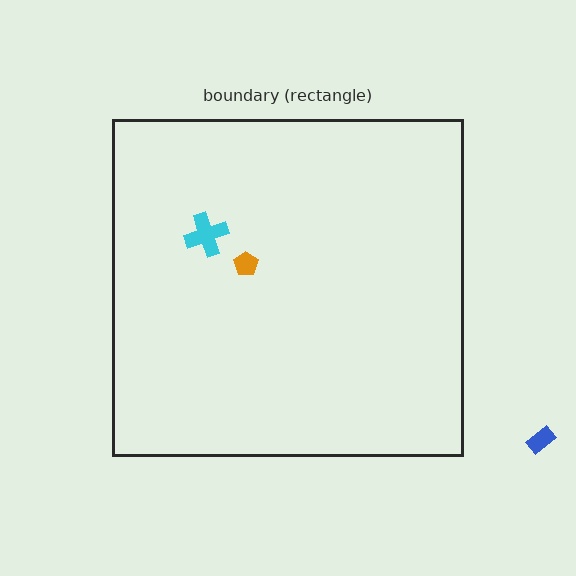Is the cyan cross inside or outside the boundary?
Inside.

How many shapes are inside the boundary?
2 inside, 1 outside.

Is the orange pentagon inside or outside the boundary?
Inside.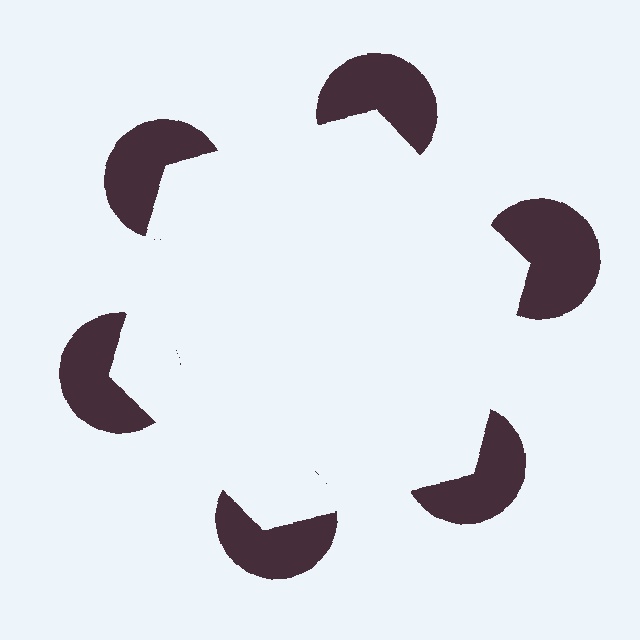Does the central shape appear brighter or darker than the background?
It typically appears slightly brighter than the background, even though no actual brightness change is drawn.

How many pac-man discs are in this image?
There are 6 — one at each vertex of the illusory hexagon.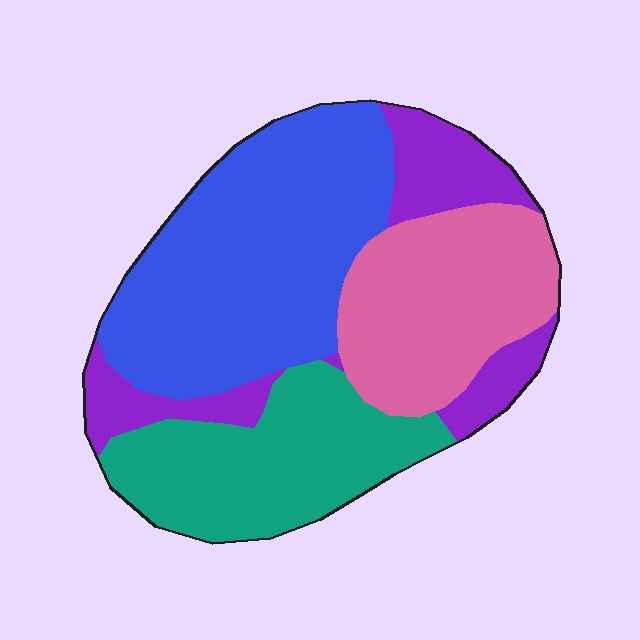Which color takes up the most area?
Blue, at roughly 35%.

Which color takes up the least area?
Purple, at roughly 15%.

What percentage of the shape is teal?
Teal covers roughly 25% of the shape.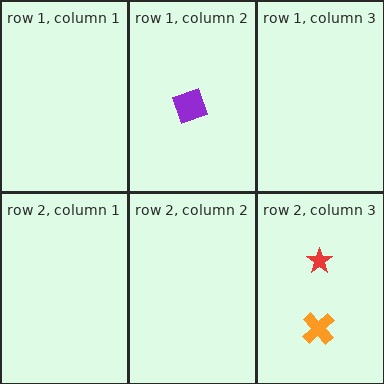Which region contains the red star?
The row 2, column 3 region.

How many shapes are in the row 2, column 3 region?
2.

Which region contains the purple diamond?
The row 1, column 2 region.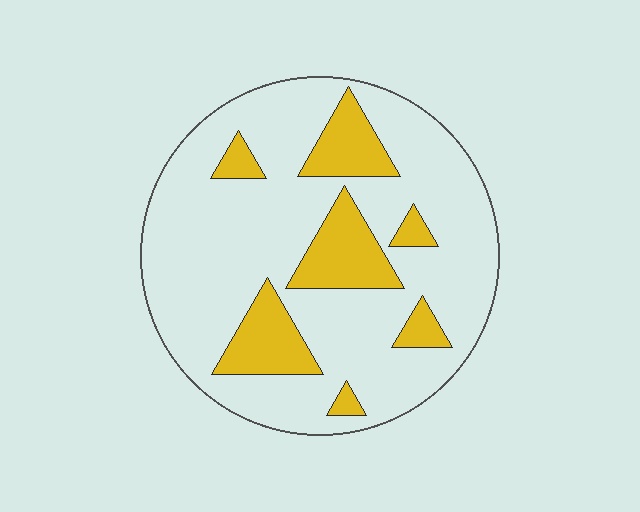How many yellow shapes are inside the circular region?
7.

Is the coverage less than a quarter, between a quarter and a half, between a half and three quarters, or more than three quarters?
Less than a quarter.